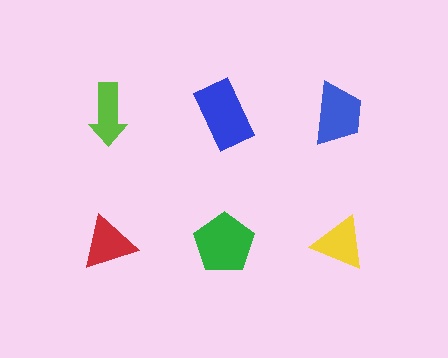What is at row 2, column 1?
A red triangle.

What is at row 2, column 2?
A green pentagon.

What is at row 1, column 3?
A blue trapezoid.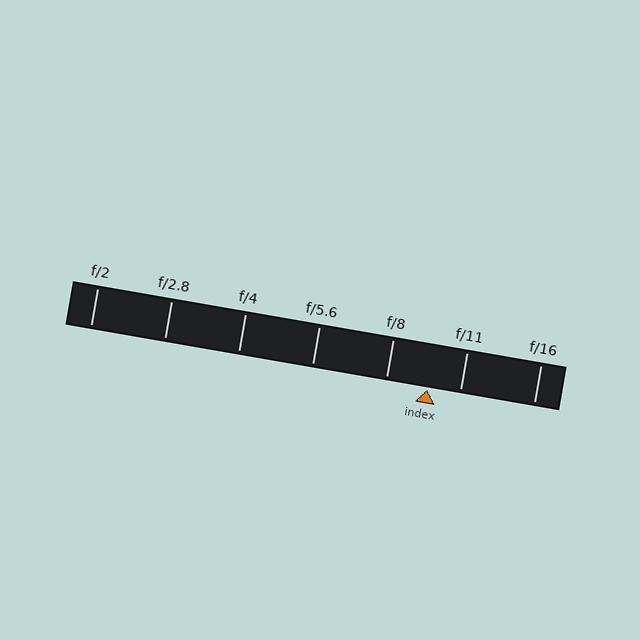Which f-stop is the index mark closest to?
The index mark is closest to f/11.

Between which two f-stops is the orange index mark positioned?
The index mark is between f/8 and f/11.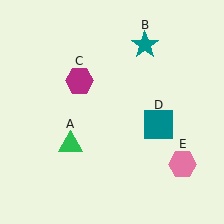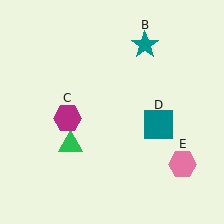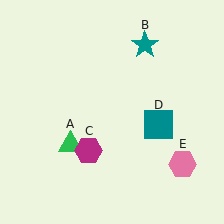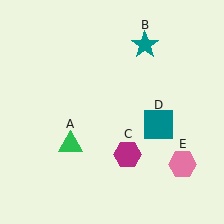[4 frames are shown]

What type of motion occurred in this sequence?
The magenta hexagon (object C) rotated counterclockwise around the center of the scene.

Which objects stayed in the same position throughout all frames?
Green triangle (object A) and teal star (object B) and teal square (object D) and pink hexagon (object E) remained stationary.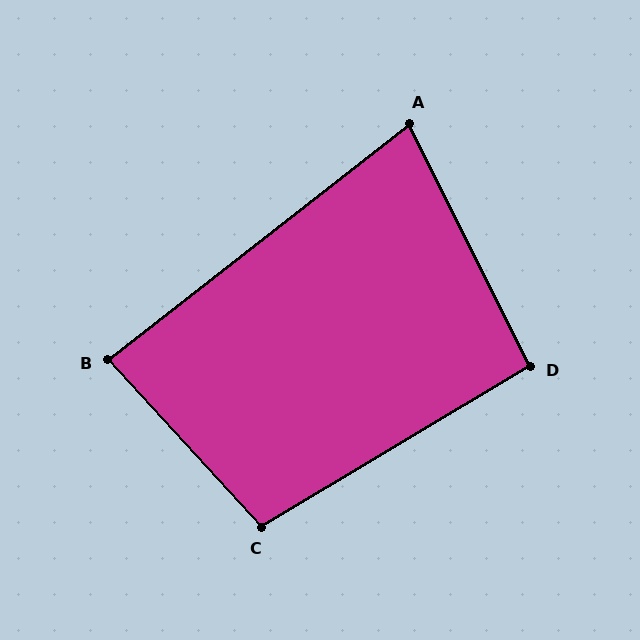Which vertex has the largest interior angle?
C, at approximately 102 degrees.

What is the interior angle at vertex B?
Approximately 86 degrees (approximately right).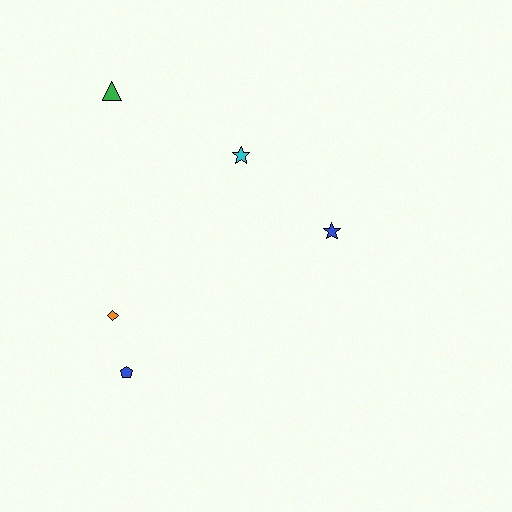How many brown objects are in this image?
There are no brown objects.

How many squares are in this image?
There are no squares.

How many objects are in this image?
There are 5 objects.